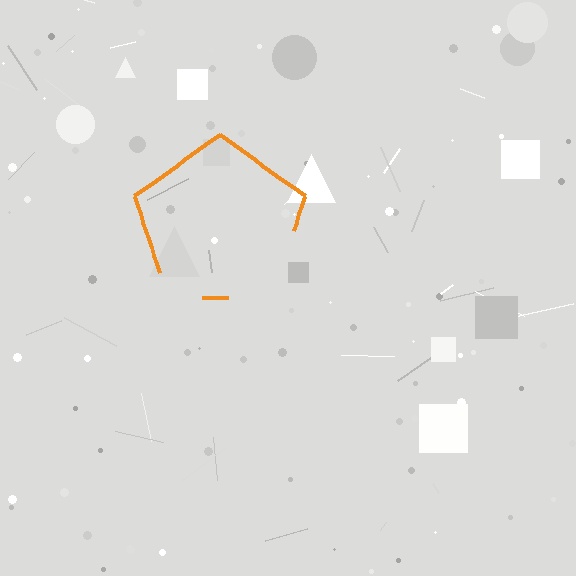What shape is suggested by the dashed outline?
The dashed outline suggests a pentagon.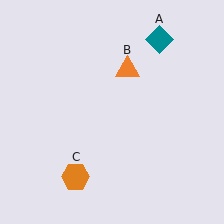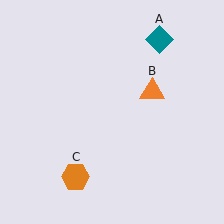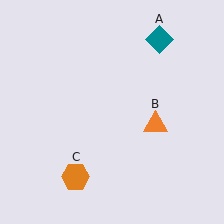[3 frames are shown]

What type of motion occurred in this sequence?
The orange triangle (object B) rotated clockwise around the center of the scene.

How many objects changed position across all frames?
1 object changed position: orange triangle (object B).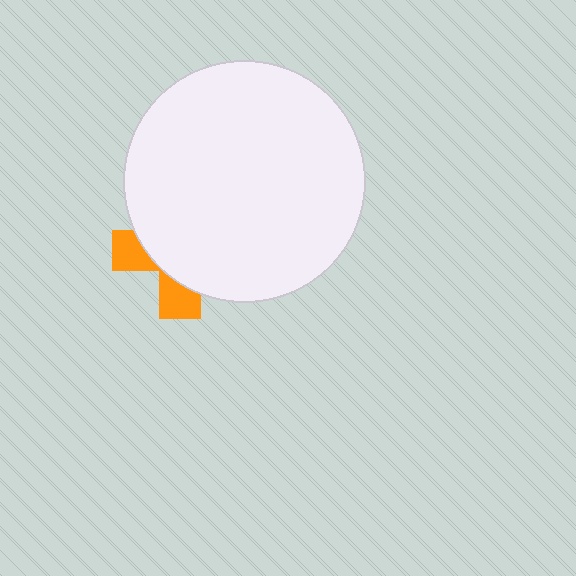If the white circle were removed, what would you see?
You would see the complete orange cross.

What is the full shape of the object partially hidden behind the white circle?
The partially hidden object is an orange cross.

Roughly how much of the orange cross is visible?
A small part of it is visible (roughly 30%).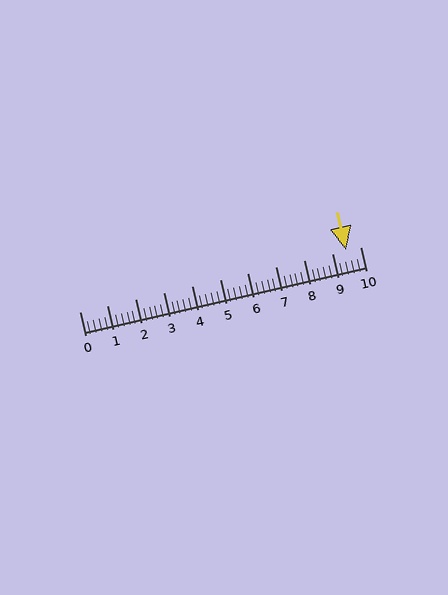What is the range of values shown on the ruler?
The ruler shows values from 0 to 10.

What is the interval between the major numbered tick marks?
The major tick marks are spaced 1 units apart.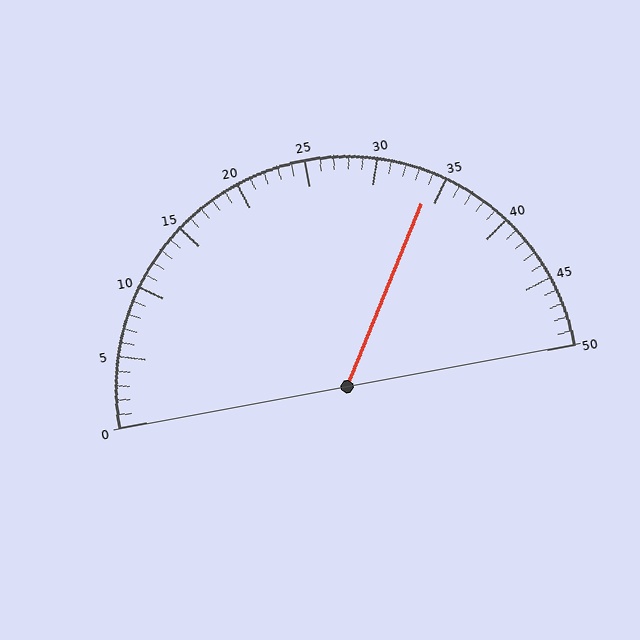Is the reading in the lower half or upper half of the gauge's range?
The reading is in the upper half of the range (0 to 50).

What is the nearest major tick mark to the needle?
The nearest major tick mark is 35.